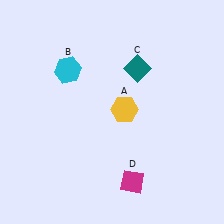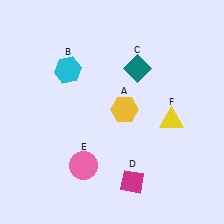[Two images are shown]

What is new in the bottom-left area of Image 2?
A pink circle (E) was added in the bottom-left area of Image 2.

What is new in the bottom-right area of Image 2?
A yellow triangle (F) was added in the bottom-right area of Image 2.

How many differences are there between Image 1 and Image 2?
There are 2 differences between the two images.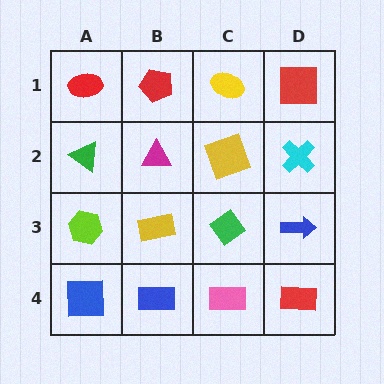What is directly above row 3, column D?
A cyan cross.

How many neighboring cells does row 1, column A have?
2.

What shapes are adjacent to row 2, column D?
A red square (row 1, column D), a blue arrow (row 3, column D), a yellow square (row 2, column C).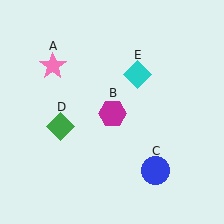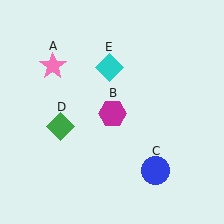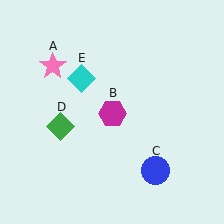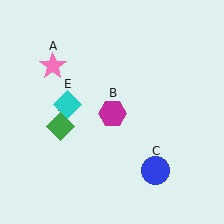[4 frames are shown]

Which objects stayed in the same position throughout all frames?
Pink star (object A) and magenta hexagon (object B) and blue circle (object C) and green diamond (object D) remained stationary.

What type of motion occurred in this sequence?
The cyan diamond (object E) rotated counterclockwise around the center of the scene.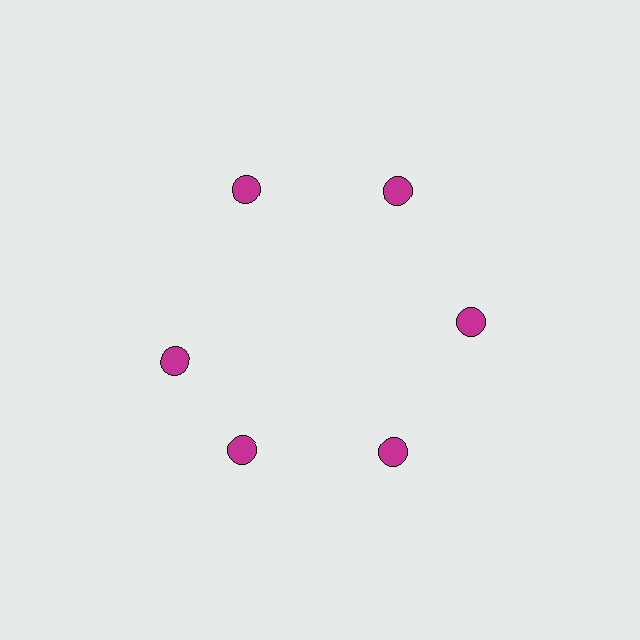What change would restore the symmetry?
The symmetry would be restored by rotating it back into even spacing with its neighbors so that all 6 circles sit at equal angles and equal distance from the center.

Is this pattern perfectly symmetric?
No. The 6 magenta circles are arranged in a ring, but one element near the 9 o'clock position is rotated out of alignment along the ring, breaking the 6-fold rotational symmetry.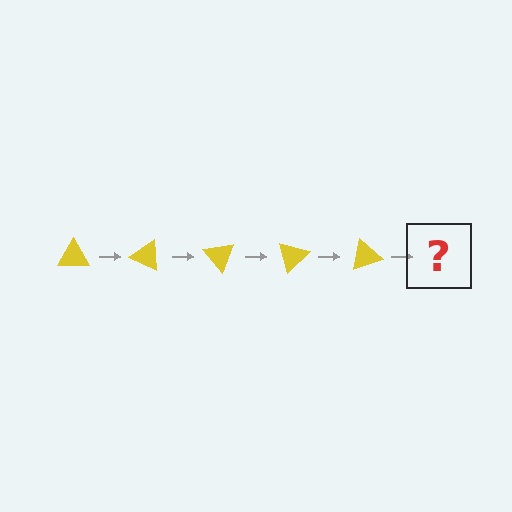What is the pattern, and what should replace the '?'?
The pattern is that the triangle rotates 25 degrees each step. The '?' should be a yellow triangle rotated 125 degrees.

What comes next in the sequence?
The next element should be a yellow triangle rotated 125 degrees.